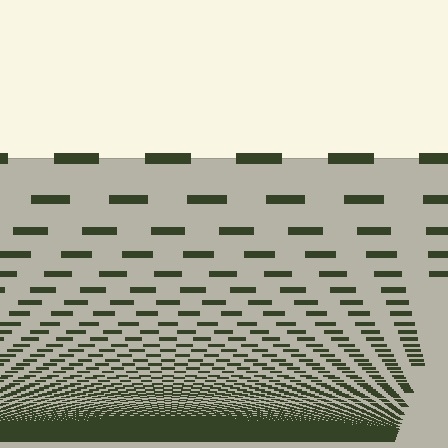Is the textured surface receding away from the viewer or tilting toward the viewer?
The surface appears to tilt toward the viewer. Texture elements get larger and sparser toward the top.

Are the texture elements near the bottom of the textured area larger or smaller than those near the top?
Smaller. The gradient is inverted — elements near the bottom are smaller and denser.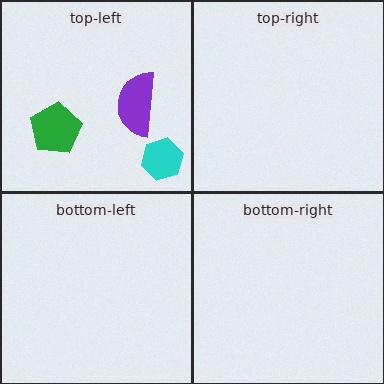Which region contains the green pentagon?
The top-left region.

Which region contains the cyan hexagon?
The top-left region.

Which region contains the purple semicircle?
The top-left region.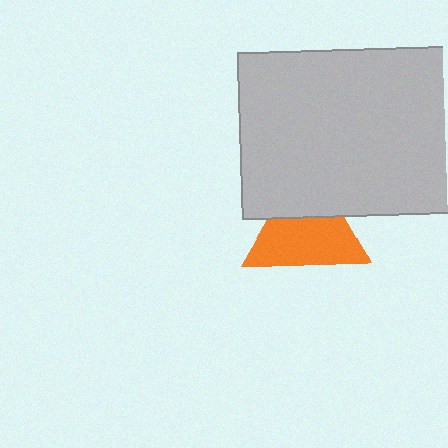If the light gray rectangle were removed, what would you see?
You would see the complete orange triangle.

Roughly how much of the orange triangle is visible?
About half of it is visible (roughly 64%).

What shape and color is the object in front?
The object in front is a light gray rectangle.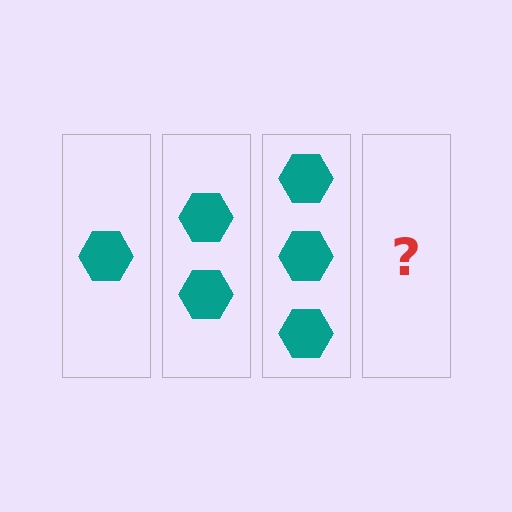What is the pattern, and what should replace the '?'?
The pattern is that each step adds one more hexagon. The '?' should be 4 hexagons.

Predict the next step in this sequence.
The next step is 4 hexagons.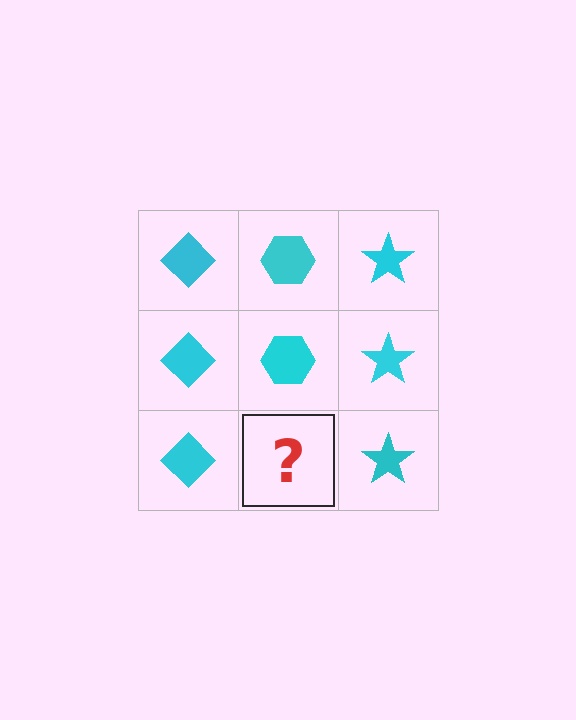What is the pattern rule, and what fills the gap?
The rule is that each column has a consistent shape. The gap should be filled with a cyan hexagon.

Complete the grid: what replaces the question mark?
The question mark should be replaced with a cyan hexagon.